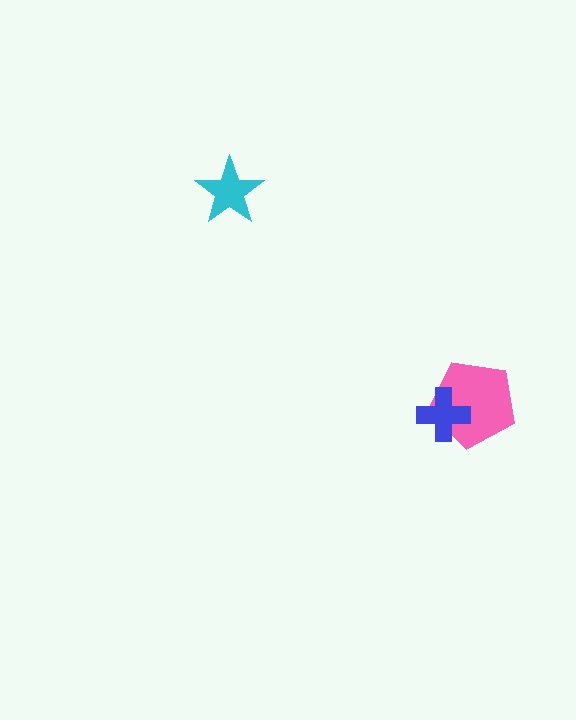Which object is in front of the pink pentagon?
The blue cross is in front of the pink pentagon.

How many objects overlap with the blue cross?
1 object overlaps with the blue cross.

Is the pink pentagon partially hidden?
Yes, it is partially covered by another shape.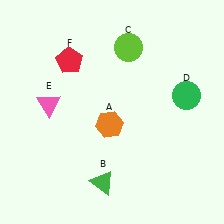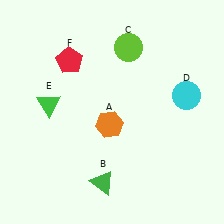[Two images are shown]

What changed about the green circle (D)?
In Image 1, D is green. In Image 2, it changed to cyan.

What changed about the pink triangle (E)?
In Image 1, E is pink. In Image 2, it changed to green.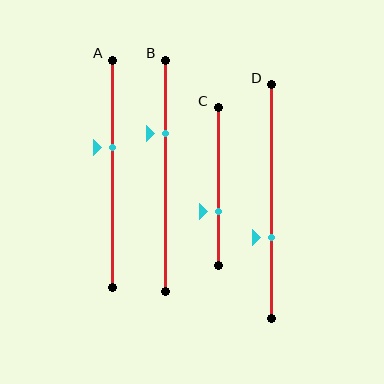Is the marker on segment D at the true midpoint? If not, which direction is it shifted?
No, the marker on segment D is shifted downward by about 15% of the segment length.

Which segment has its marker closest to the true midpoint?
Segment A has its marker closest to the true midpoint.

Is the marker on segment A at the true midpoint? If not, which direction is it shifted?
No, the marker on segment A is shifted upward by about 11% of the segment length.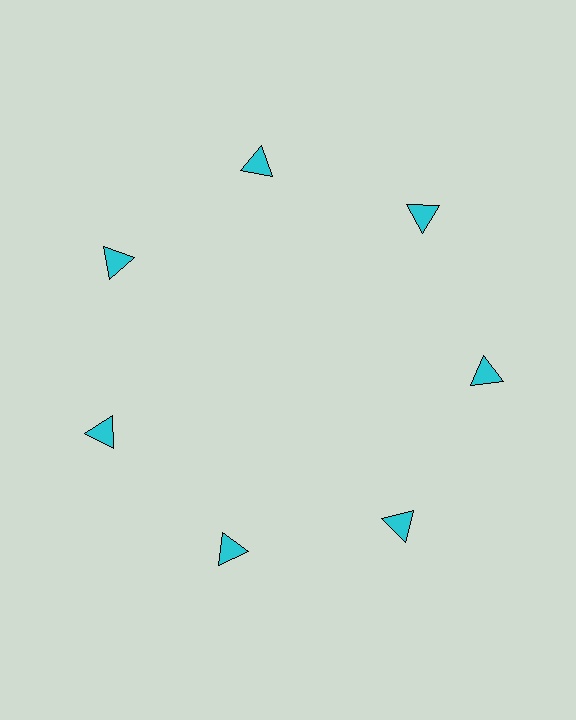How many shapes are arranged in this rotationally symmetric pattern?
There are 7 shapes, arranged in 7 groups of 1.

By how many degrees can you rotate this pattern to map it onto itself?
The pattern maps onto itself every 51 degrees of rotation.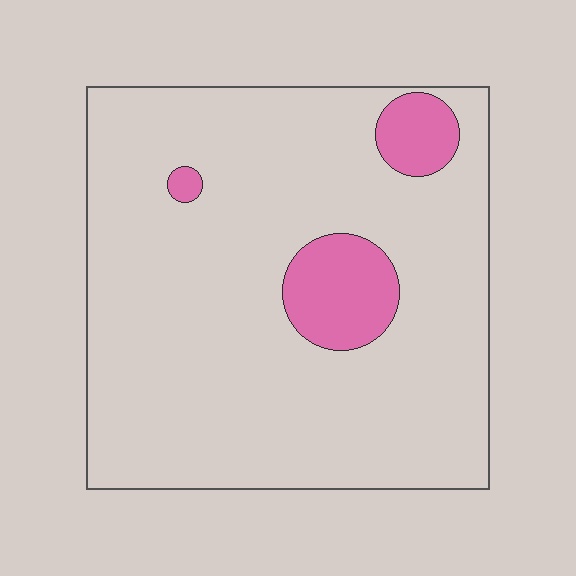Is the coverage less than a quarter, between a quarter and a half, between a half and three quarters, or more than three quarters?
Less than a quarter.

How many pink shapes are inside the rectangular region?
3.